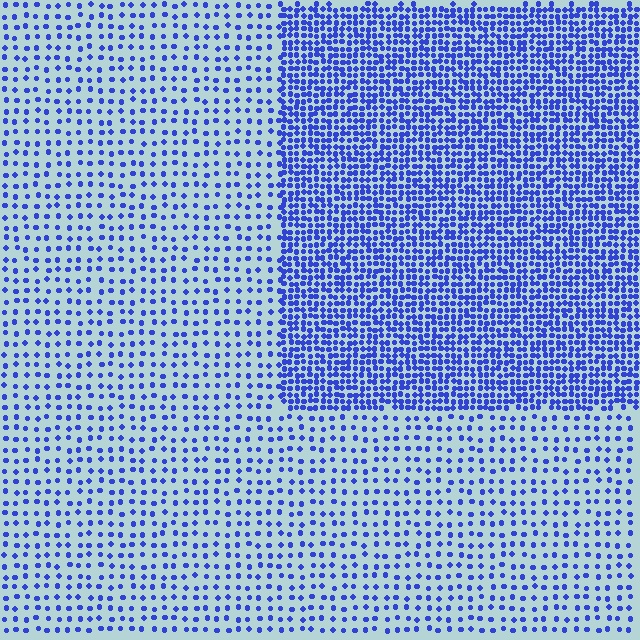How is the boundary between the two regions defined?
The boundary is defined by a change in element density (approximately 2.6x ratio). All elements are the same color, size, and shape.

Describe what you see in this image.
The image contains small blue elements arranged at two different densities. A rectangle-shaped region is visible where the elements are more densely packed than the surrounding area.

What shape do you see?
I see a rectangle.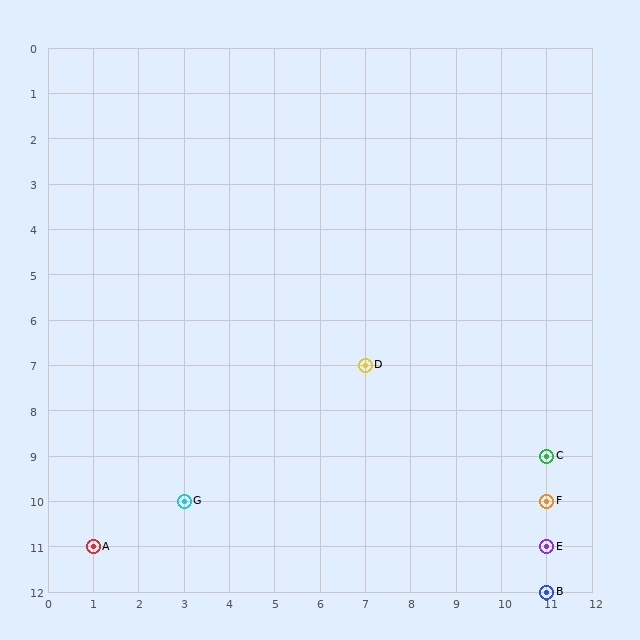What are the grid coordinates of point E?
Point E is at grid coordinates (11, 11).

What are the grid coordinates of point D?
Point D is at grid coordinates (7, 7).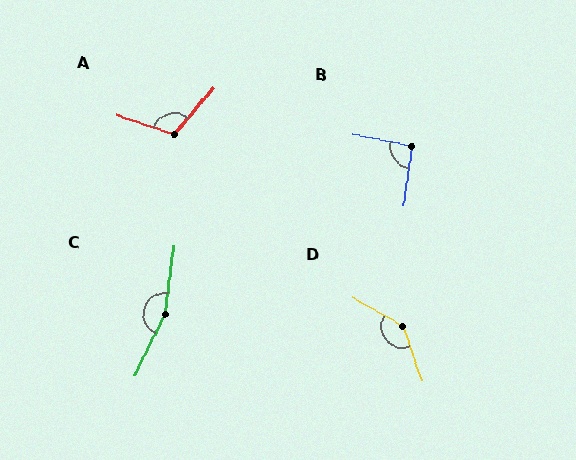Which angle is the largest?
C, at approximately 161 degrees.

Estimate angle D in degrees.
Approximately 138 degrees.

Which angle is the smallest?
B, at approximately 93 degrees.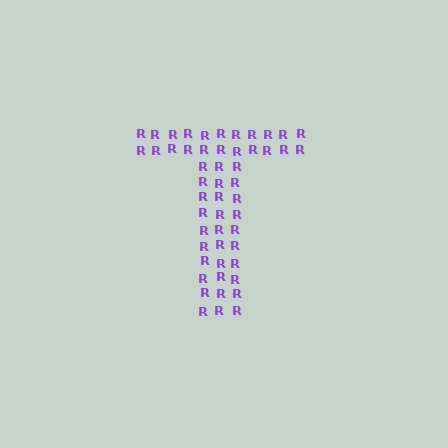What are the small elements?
The small elements are letter R's.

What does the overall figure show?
The overall figure shows the letter T.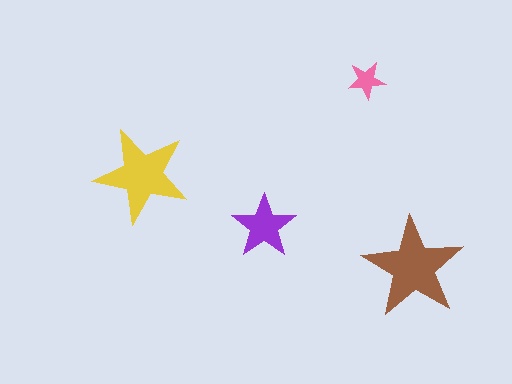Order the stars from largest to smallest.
the brown one, the yellow one, the purple one, the pink one.